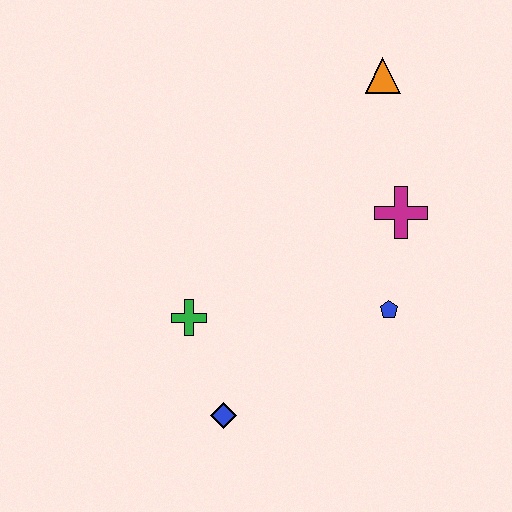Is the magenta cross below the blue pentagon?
No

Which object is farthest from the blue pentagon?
The orange triangle is farthest from the blue pentagon.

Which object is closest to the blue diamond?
The green cross is closest to the blue diamond.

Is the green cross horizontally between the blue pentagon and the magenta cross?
No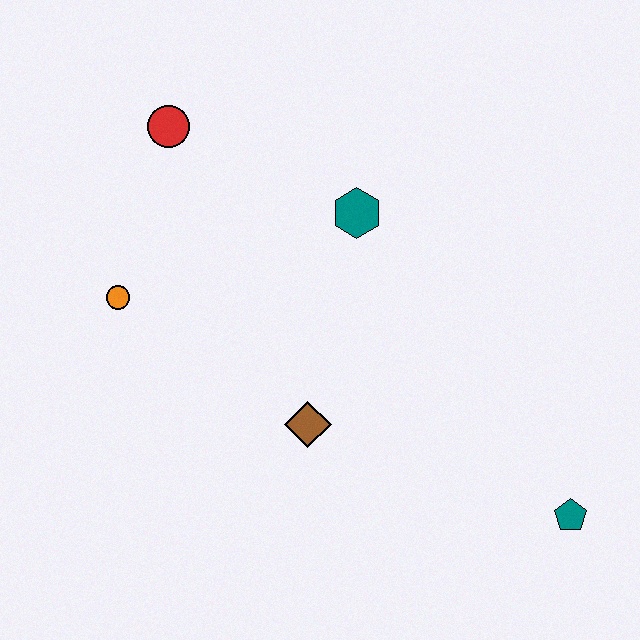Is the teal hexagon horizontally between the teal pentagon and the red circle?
Yes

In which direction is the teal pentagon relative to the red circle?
The teal pentagon is to the right of the red circle.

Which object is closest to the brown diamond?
The teal hexagon is closest to the brown diamond.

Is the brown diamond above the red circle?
No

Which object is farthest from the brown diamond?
The red circle is farthest from the brown diamond.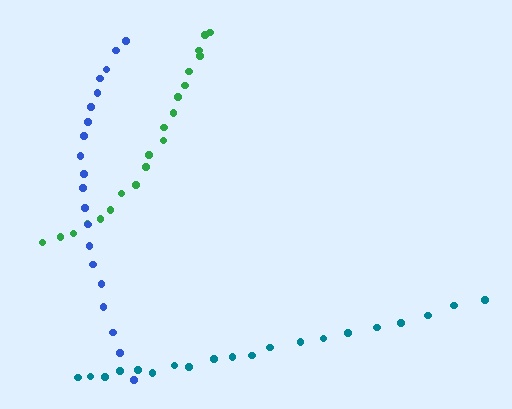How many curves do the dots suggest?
There are 3 distinct paths.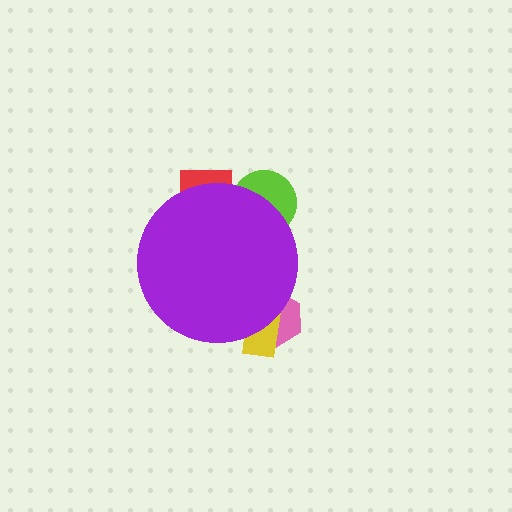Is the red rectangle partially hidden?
Yes, the red rectangle is partially hidden behind the purple circle.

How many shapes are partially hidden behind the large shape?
4 shapes are partially hidden.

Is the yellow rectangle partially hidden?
Yes, the yellow rectangle is partially hidden behind the purple circle.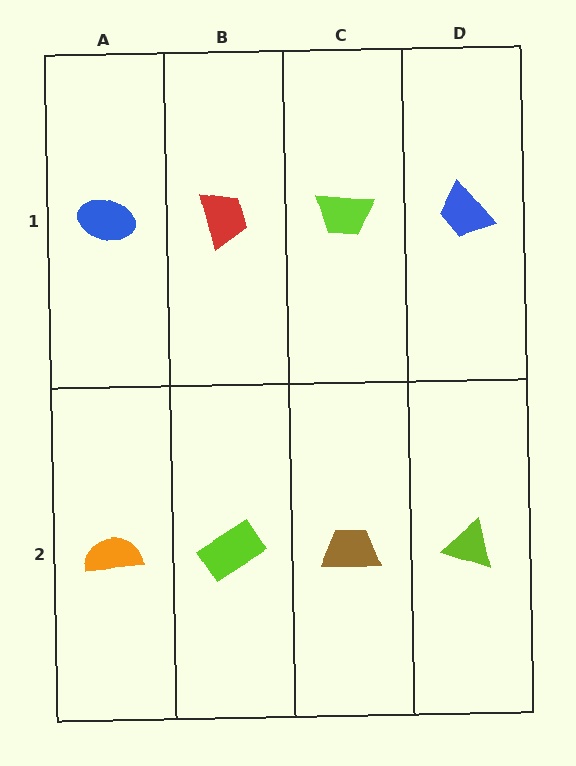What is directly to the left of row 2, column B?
An orange semicircle.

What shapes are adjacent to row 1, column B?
A lime rectangle (row 2, column B), a blue ellipse (row 1, column A), a lime trapezoid (row 1, column C).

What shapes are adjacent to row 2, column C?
A lime trapezoid (row 1, column C), a lime rectangle (row 2, column B), a lime triangle (row 2, column D).